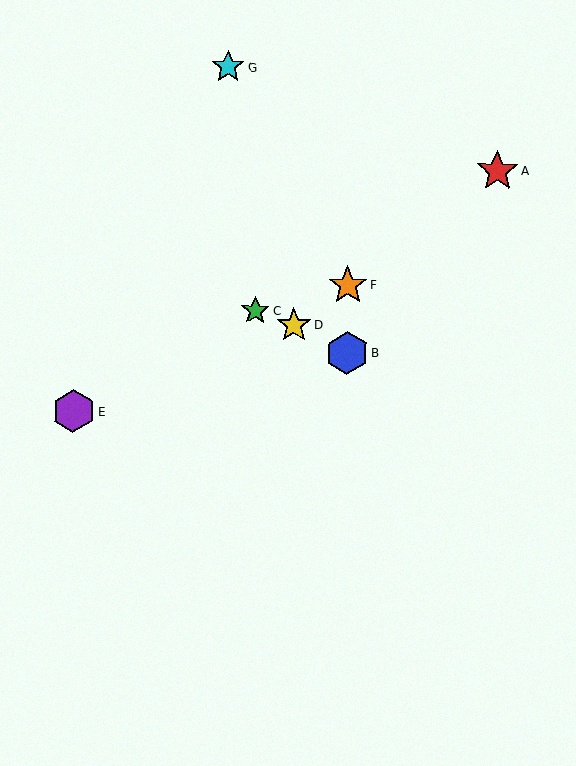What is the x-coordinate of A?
Object A is at x≈497.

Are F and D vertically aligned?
No, F is at x≈348 and D is at x≈294.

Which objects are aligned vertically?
Objects B, F are aligned vertically.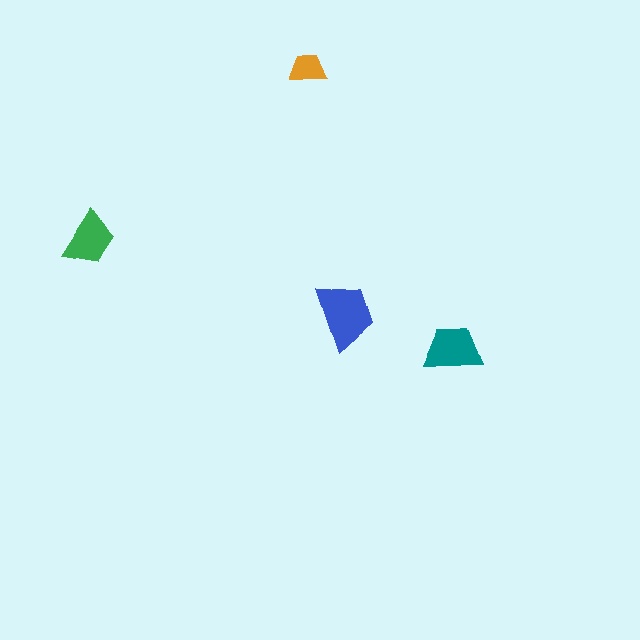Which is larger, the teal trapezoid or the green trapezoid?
The teal one.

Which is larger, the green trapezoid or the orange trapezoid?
The green one.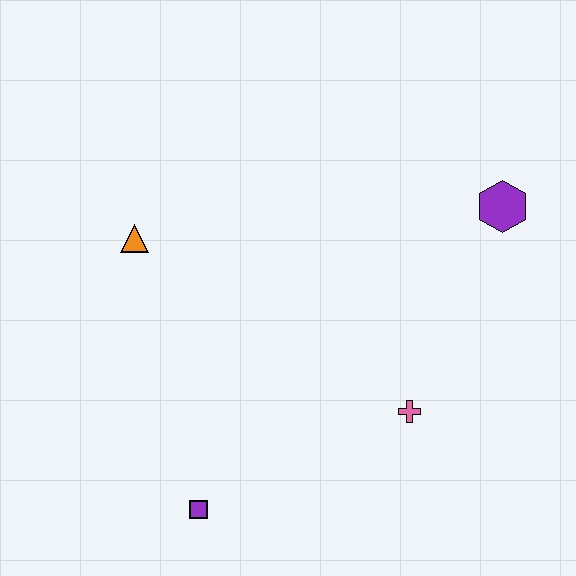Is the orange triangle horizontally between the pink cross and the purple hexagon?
No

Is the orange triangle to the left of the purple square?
Yes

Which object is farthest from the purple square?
The purple hexagon is farthest from the purple square.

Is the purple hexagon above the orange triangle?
Yes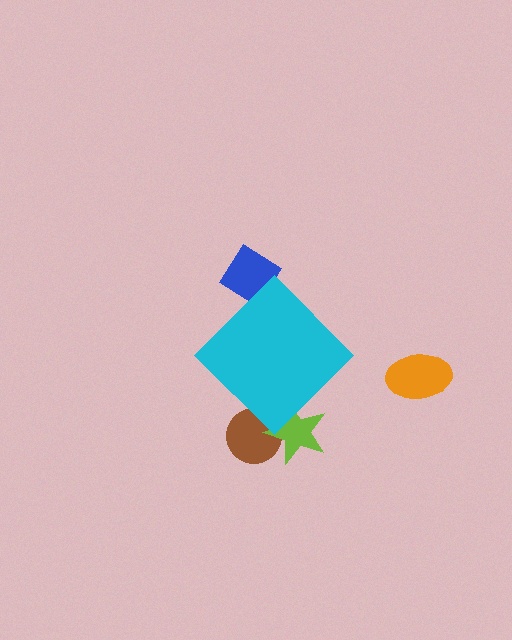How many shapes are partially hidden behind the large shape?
3 shapes are partially hidden.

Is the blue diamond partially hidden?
Yes, the blue diamond is partially hidden behind the cyan diamond.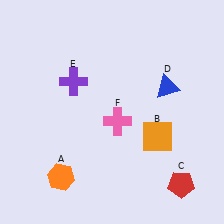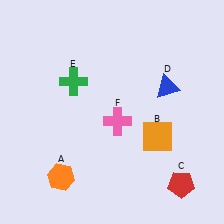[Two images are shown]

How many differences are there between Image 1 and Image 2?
There is 1 difference between the two images.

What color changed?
The cross (E) changed from purple in Image 1 to green in Image 2.